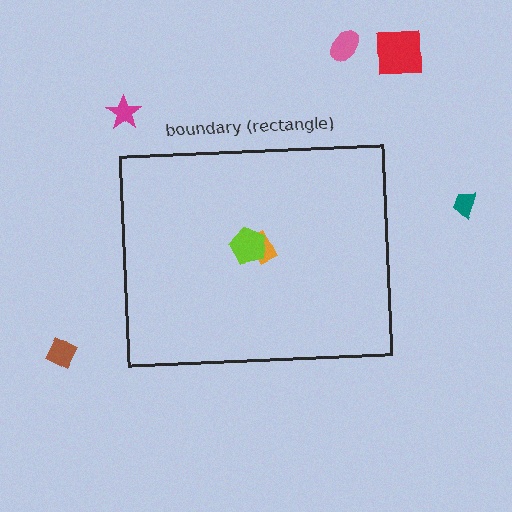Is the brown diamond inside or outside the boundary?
Outside.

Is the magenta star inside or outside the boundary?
Outside.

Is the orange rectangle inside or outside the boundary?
Inside.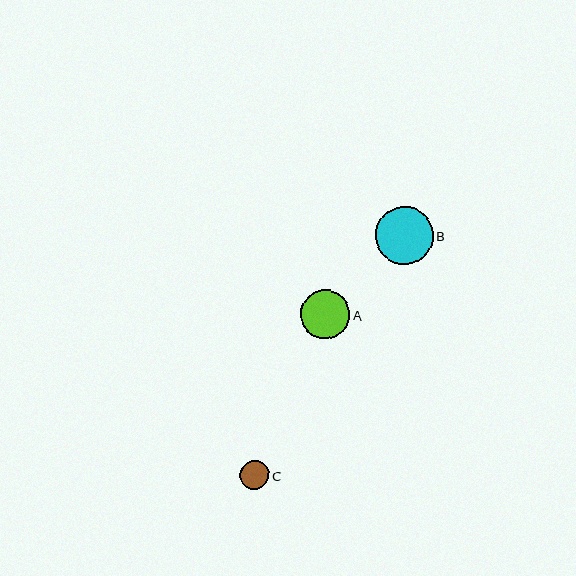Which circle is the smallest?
Circle C is the smallest with a size of approximately 30 pixels.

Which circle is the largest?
Circle B is the largest with a size of approximately 58 pixels.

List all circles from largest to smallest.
From largest to smallest: B, A, C.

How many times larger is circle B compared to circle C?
Circle B is approximately 2.0 times the size of circle C.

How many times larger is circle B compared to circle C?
Circle B is approximately 2.0 times the size of circle C.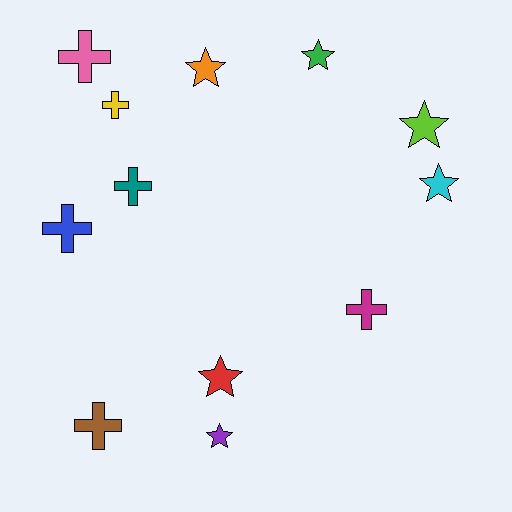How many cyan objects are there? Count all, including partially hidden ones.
There is 1 cyan object.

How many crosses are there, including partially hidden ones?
There are 6 crosses.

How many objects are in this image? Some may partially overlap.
There are 12 objects.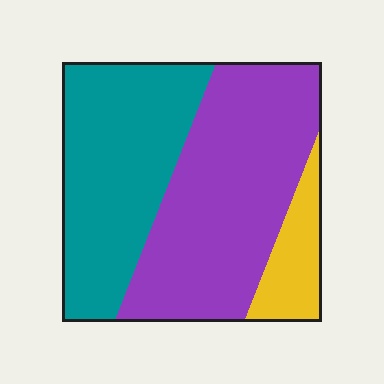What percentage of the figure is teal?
Teal covers around 40% of the figure.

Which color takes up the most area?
Purple, at roughly 50%.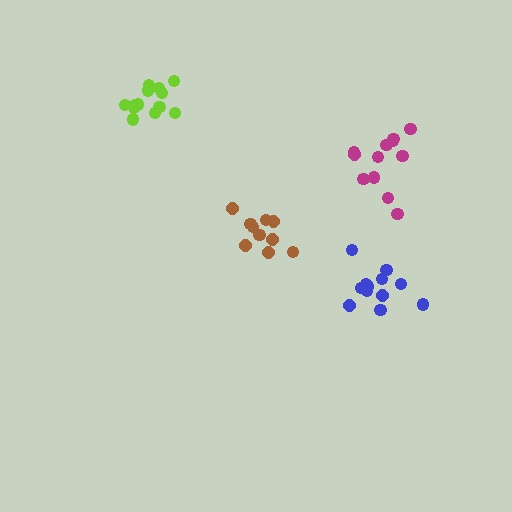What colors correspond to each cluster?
The clusters are colored: brown, lime, magenta, blue.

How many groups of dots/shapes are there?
There are 4 groups.